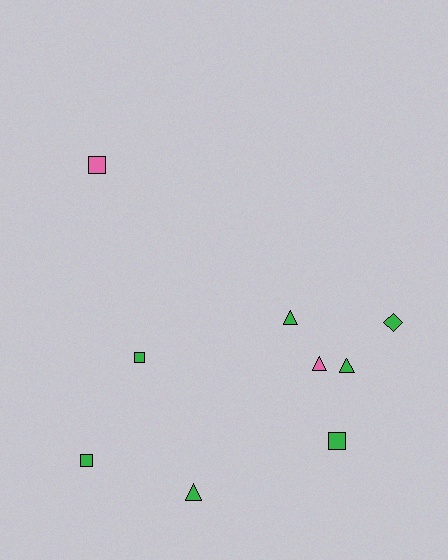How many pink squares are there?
There is 1 pink square.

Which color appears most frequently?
Green, with 7 objects.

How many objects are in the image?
There are 9 objects.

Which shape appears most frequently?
Triangle, with 4 objects.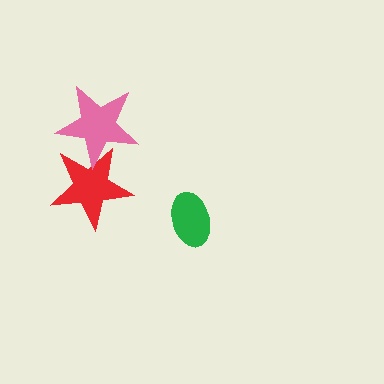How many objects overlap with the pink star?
1 object overlaps with the pink star.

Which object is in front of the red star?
The pink star is in front of the red star.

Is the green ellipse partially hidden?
No, no other shape covers it.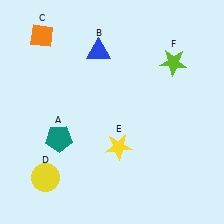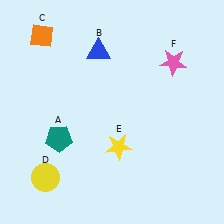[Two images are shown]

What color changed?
The star (F) changed from lime in Image 1 to pink in Image 2.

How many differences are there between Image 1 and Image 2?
There is 1 difference between the two images.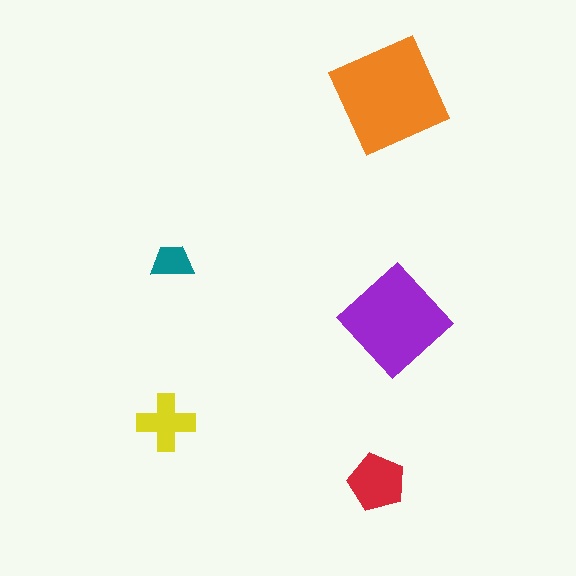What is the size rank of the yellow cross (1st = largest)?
4th.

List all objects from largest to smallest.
The orange square, the purple diamond, the red pentagon, the yellow cross, the teal trapezoid.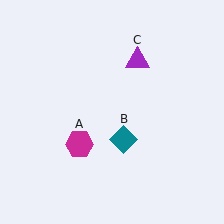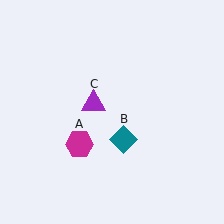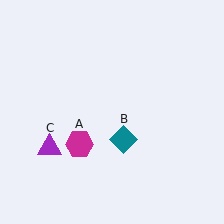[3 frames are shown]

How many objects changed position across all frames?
1 object changed position: purple triangle (object C).